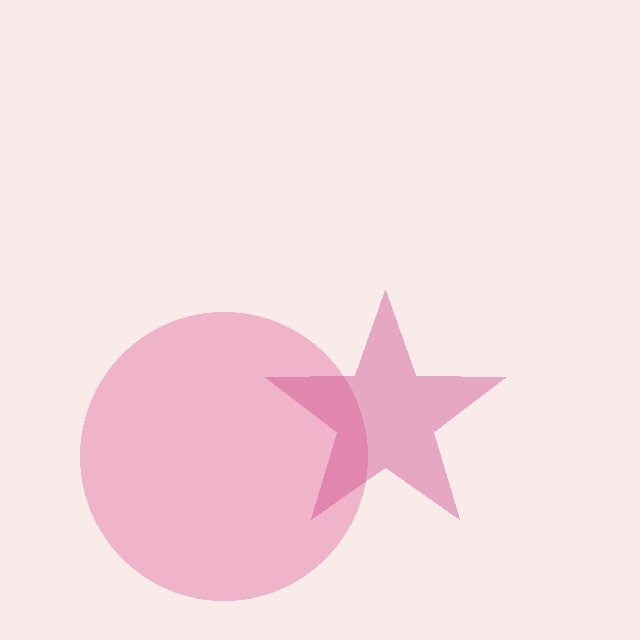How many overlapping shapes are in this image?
There are 2 overlapping shapes in the image.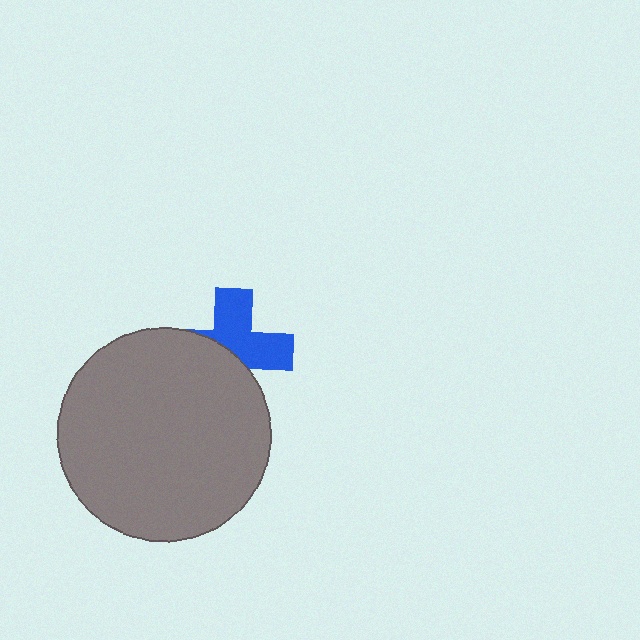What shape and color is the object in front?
The object in front is a gray circle.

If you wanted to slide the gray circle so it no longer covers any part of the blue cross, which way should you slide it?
Slide it down — that is the most direct way to separate the two shapes.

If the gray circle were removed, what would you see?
You would see the complete blue cross.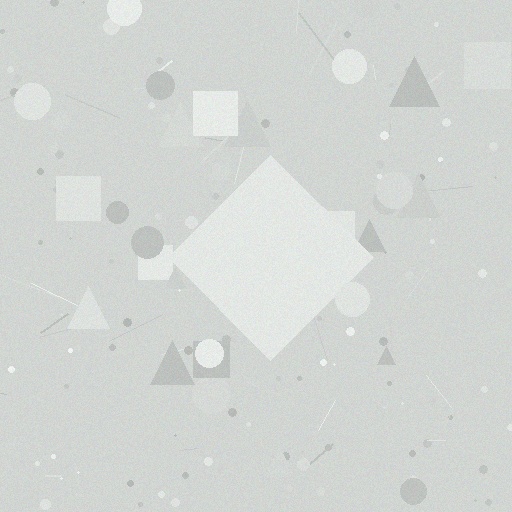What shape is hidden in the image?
A diamond is hidden in the image.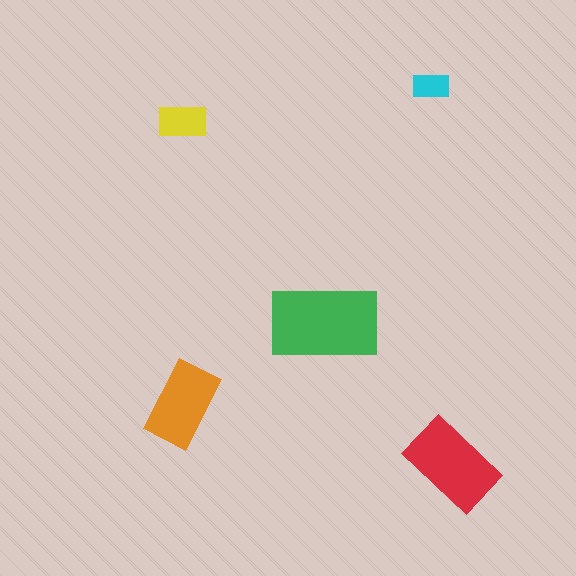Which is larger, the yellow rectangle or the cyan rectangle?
The yellow one.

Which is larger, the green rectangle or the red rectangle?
The green one.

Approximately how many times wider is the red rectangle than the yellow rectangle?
About 2 times wider.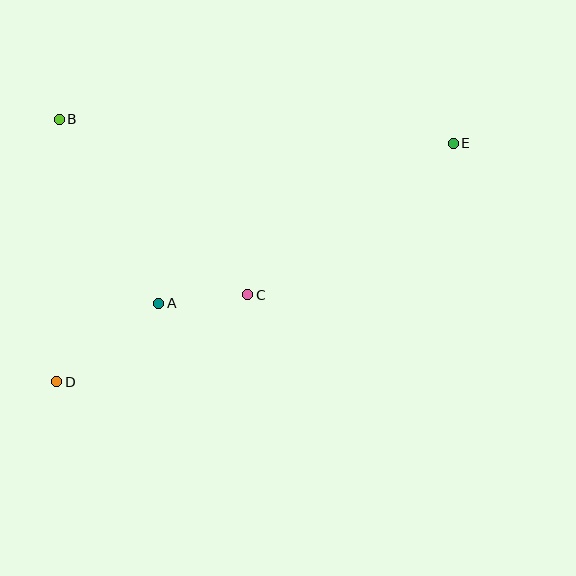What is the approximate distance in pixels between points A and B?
The distance between A and B is approximately 209 pixels.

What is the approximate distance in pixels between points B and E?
The distance between B and E is approximately 395 pixels.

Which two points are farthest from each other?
Points D and E are farthest from each other.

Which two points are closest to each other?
Points A and C are closest to each other.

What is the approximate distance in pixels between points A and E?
The distance between A and E is approximately 335 pixels.